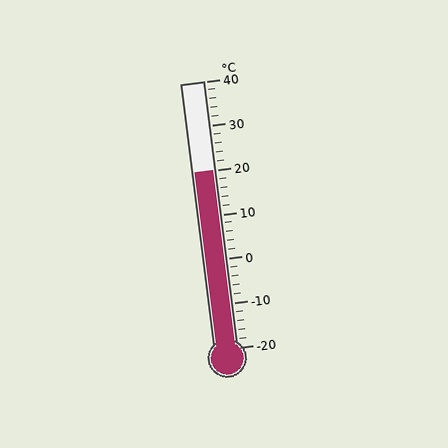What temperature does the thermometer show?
The thermometer shows approximately 20°C.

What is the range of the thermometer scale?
The thermometer scale ranges from -20°C to 40°C.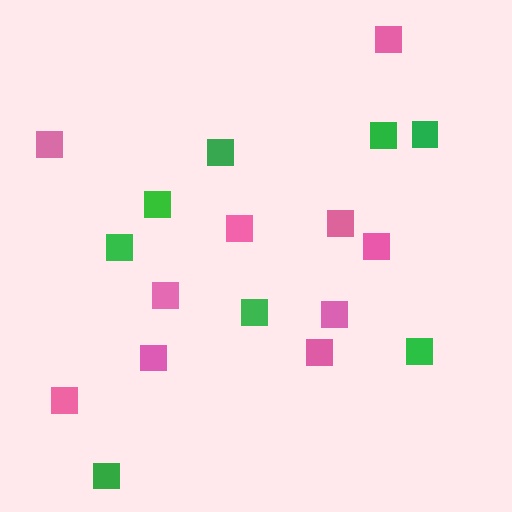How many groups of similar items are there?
There are 2 groups: one group of green squares (8) and one group of pink squares (10).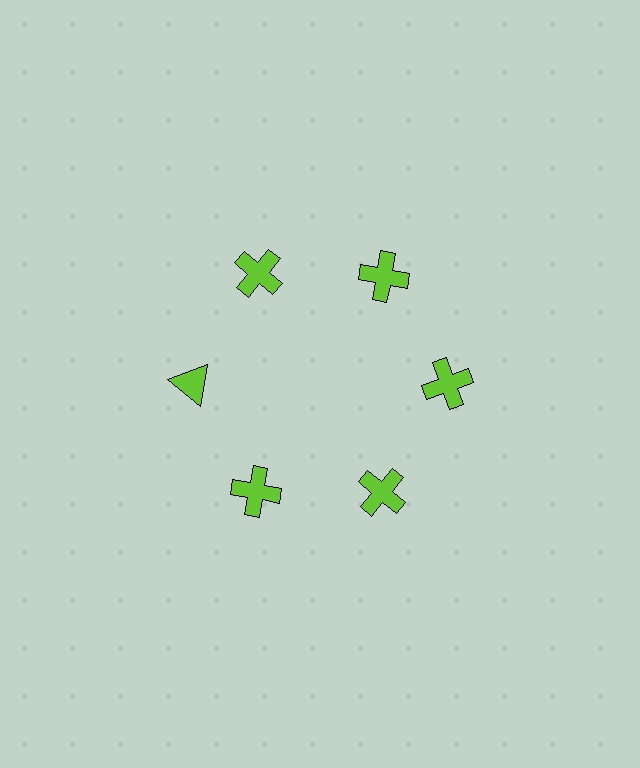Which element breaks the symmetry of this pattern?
The lime triangle at roughly the 9 o'clock position breaks the symmetry. All other shapes are lime crosses.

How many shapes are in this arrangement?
There are 6 shapes arranged in a ring pattern.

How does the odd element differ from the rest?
It has a different shape: triangle instead of cross.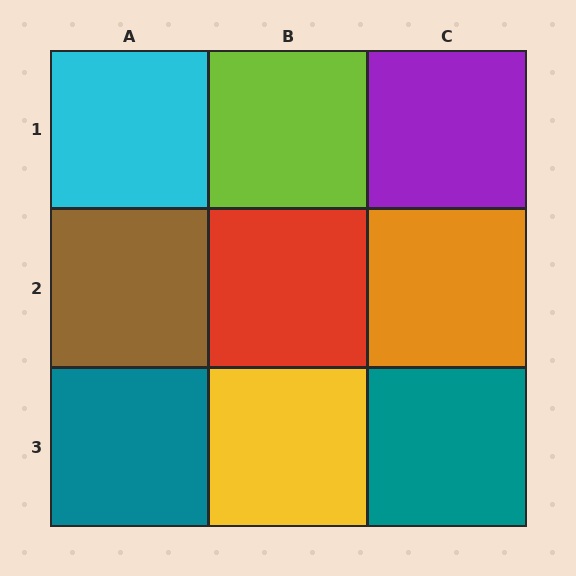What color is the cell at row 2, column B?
Red.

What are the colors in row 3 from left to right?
Teal, yellow, teal.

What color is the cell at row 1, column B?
Lime.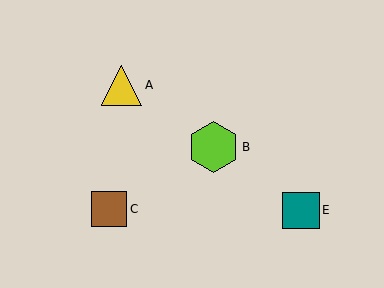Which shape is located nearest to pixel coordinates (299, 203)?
The teal square (labeled E) at (301, 210) is nearest to that location.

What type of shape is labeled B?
Shape B is a lime hexagon.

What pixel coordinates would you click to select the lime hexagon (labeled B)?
Click at (213, 147) to select the lime hexagon B.